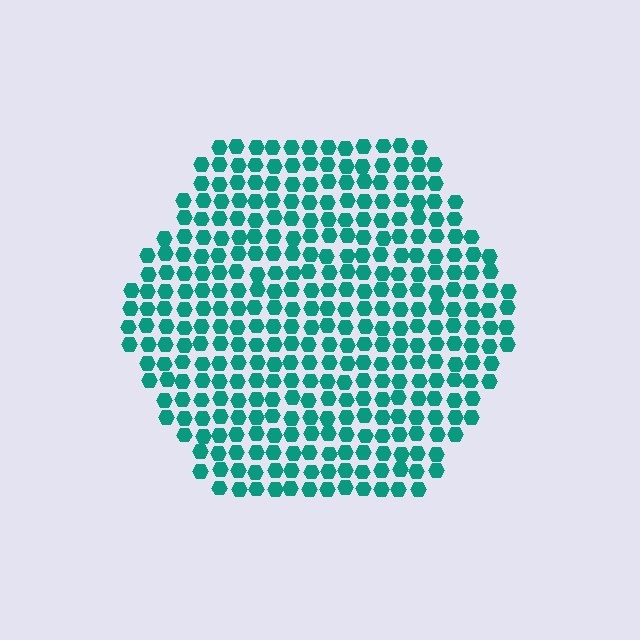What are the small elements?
The small elements are hexagons.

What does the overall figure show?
The overall figure shows a hexagon.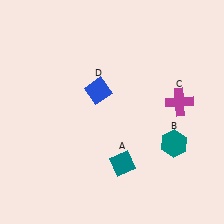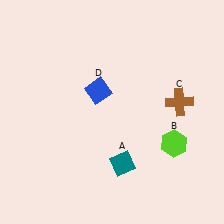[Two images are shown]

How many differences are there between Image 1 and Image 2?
There are 2 differences between the two images.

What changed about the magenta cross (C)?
In Image 1, C is magenta. In Image 2, it changed to brown.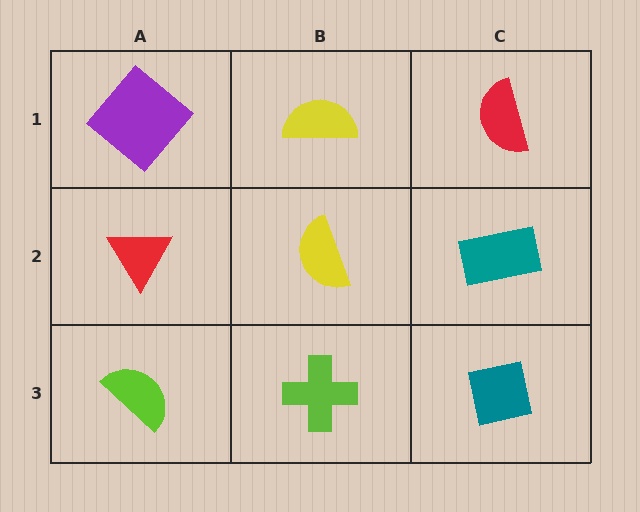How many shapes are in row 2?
3 shapes.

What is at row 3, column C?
A teal square.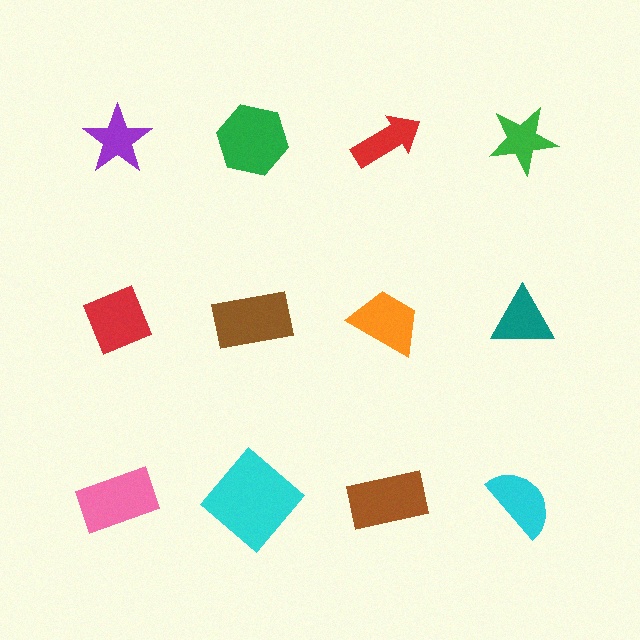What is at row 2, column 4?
A teal triangle.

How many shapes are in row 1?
4 shapes.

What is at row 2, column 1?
A red diamond.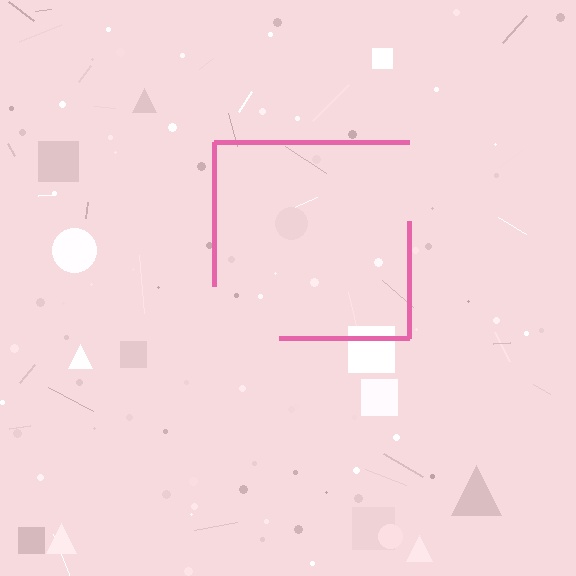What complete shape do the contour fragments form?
The contour fragments form a square.